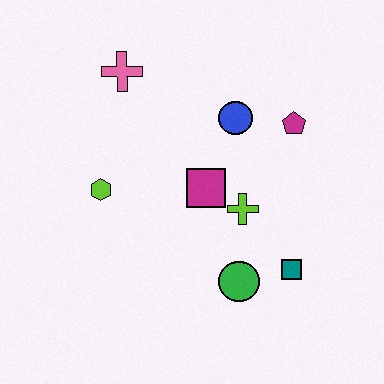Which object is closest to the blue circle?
The magenta pentagon is closest to the blue circle.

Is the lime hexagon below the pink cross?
Yes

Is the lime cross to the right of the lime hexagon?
Yes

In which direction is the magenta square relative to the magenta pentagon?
The magenta square is to the left of the magenta pentagon.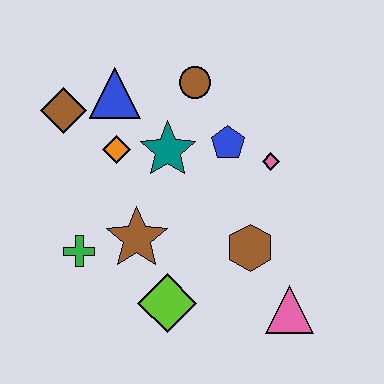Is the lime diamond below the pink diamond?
Yes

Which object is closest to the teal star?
The orange diamond is closest to the teal star.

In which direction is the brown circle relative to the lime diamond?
The brown circle is above the lime diamond.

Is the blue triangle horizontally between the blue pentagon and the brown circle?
No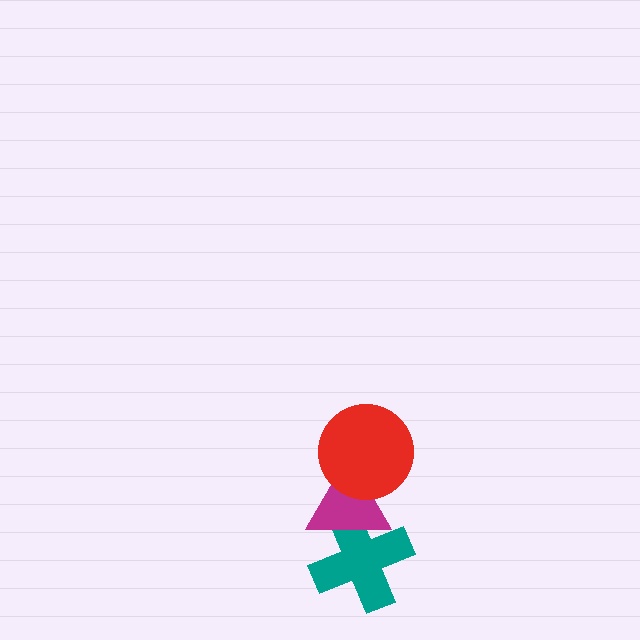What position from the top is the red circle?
The red circle is 1st from the top.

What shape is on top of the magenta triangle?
The red circle is on top of the magenta triangle.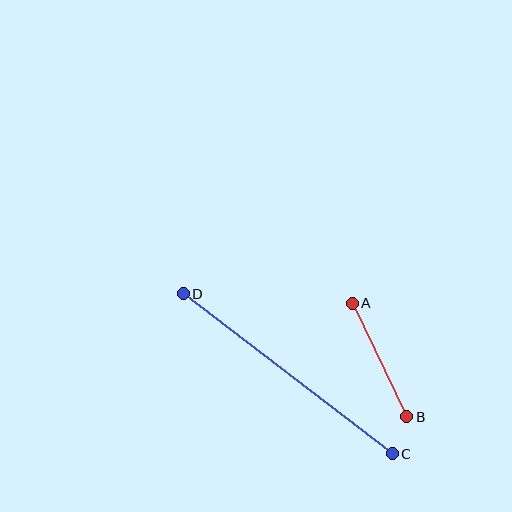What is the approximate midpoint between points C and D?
The midpoint is at approximately (288, 374) pixels.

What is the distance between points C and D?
The distance is approximately 263 pixels.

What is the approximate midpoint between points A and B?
The midpoint is at approximately (379, 360) pixels.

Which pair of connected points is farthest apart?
Points C and D are farthest apart.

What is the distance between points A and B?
The distance is approximately 126 pixels.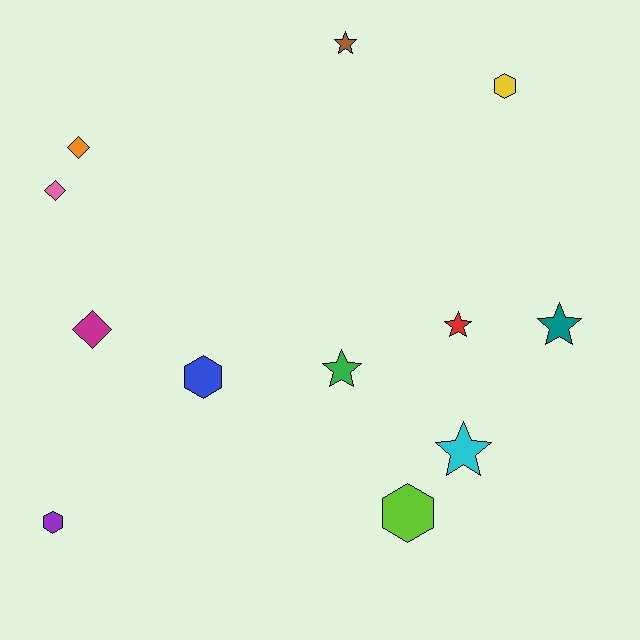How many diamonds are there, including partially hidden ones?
There are 3 diamonds.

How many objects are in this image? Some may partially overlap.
There are 12 objects.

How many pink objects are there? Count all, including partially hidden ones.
There is 1 pink object.